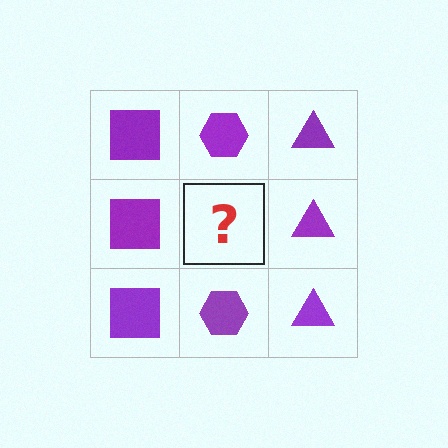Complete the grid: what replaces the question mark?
The question mark should be replaced with a purple hexagon.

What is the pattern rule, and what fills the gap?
The rule is that each column has a consistent shape. The gap should be filled with a purple hexagon.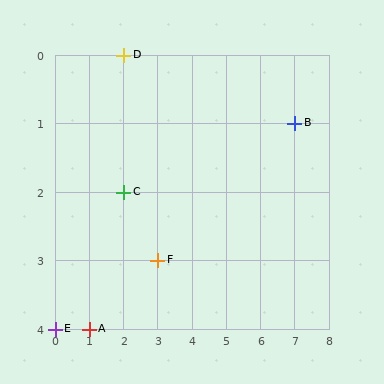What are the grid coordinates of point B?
Point B is at grid coordinates (7, 1).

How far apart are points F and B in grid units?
Points F and B are 4 columns and 2 rows apart (about 4.5 grid units diagonally).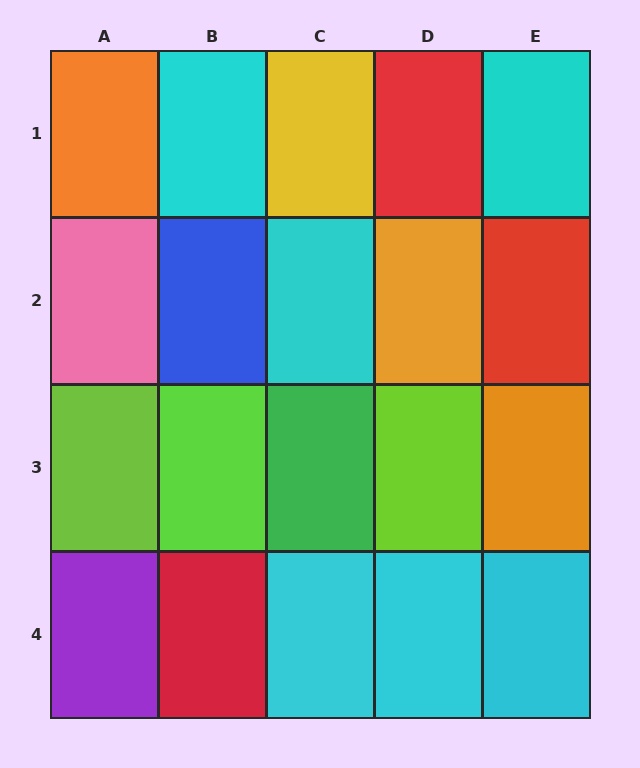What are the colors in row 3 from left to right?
Lime, lime, green, lime, orange.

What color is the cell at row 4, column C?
Cyan.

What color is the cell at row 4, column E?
Cyan.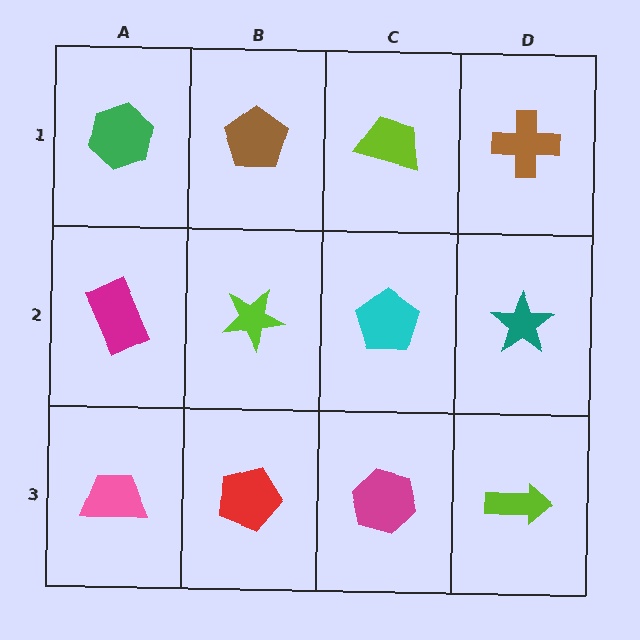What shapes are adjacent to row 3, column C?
A cyan pentagon (row 2, column C), a red pentagon (row 3, column B), a lime arrow (row 3, column D).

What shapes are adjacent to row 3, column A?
A magenta rectangle (row 2, column A), a red pentagon (row 3, column B).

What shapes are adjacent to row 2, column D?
A brown cross (row 1, column D), a lime arrow (row 3, column D), a cyan pentagon (row 2, column C).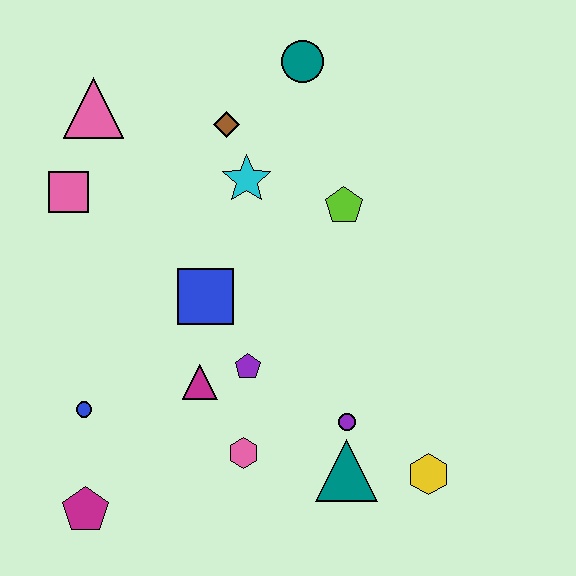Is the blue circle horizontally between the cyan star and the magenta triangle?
No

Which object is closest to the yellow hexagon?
The teal triangle is closest to the yellow hexagon.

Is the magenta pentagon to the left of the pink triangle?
Yes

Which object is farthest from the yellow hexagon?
The pink triangle is farthest from the yellow hexagon.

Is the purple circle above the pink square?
No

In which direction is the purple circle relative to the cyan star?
The purple circle is below the cyan star.